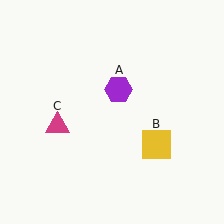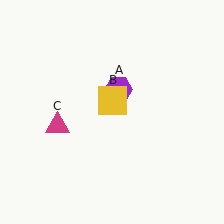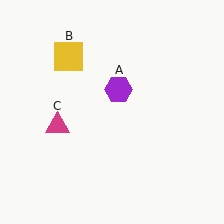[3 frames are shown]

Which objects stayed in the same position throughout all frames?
Purple hexagon (object A) and magenta triangle (object C) remained stationary.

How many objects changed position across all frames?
1 object changed position: yellow square (object B).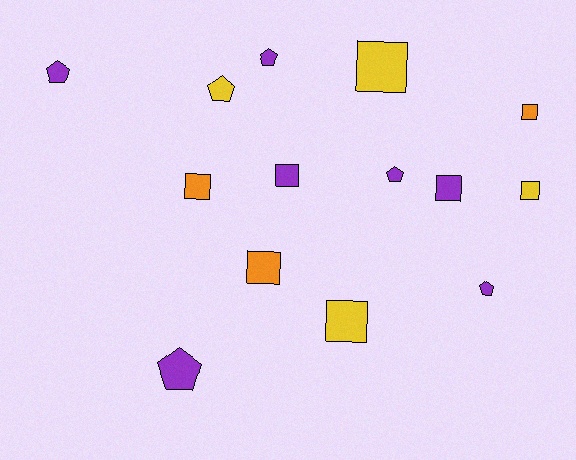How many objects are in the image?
There are 14 objects.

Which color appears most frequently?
Purple, with 7 objects.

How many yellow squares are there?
There are 3 yellow squares.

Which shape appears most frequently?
Square, with 8 objects.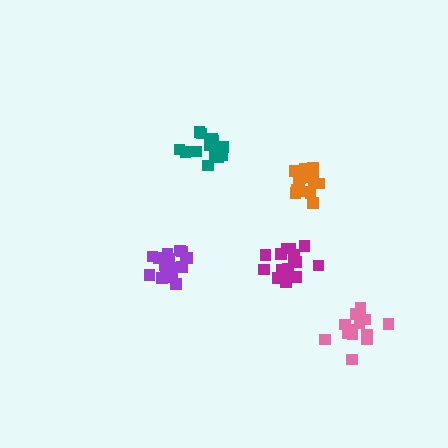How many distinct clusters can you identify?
There are 5 distinct clusters.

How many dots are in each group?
Group 1: 14 dots, Group 2: 15 dots, Group 3: 18 dots, Group 4: 15 dots, Group 5: 18 dots (80 total).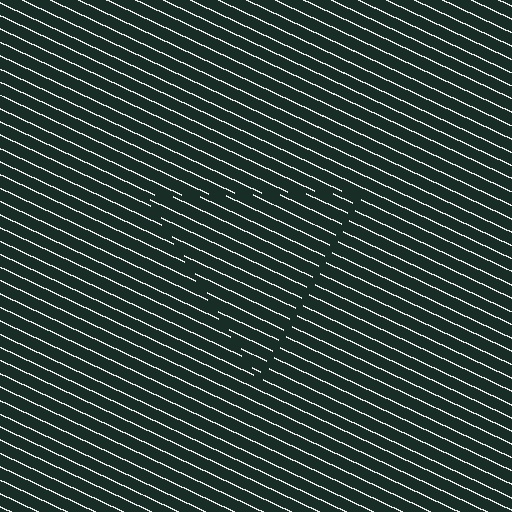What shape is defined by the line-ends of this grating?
An illusory triangle. The interior of the shape contains the same grating, shifted by half a period — the contour is defined by the phase discontinuity where line-ends from the inner and outer gratings abut.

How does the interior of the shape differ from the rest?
The interior of the shape contains the same grating, shifted by half a period — the contour is defined by the phase discontinuity where line-ends from the inner and outer gratings abut.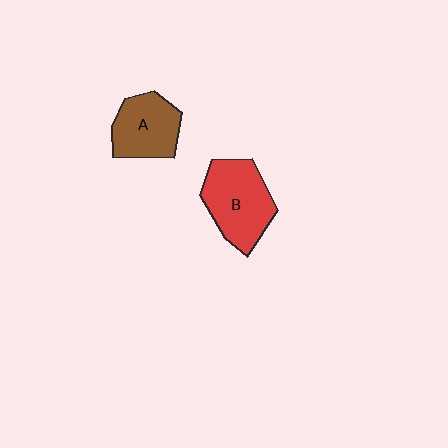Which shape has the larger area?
Shape B (red).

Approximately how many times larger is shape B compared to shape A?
Approximately 1.3 times.